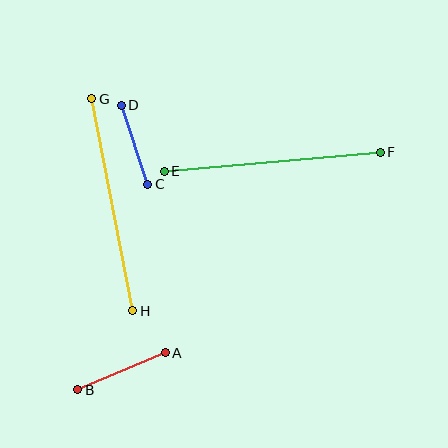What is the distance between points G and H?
The distance is approximately 216 pixels.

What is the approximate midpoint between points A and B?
The midpoint is at approximately (121, 371) pixels.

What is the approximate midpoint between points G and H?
The midpoint is at approximately (112, 205) pixels.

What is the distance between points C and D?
The distance is approximately 83 pixels.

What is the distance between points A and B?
The distance is approximately 95 pixels.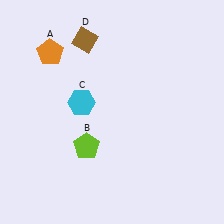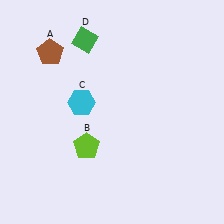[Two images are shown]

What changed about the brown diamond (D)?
In Image 1, D is brown. In Image 2, it changed to green.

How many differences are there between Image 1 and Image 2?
There are 2 differences between the two images.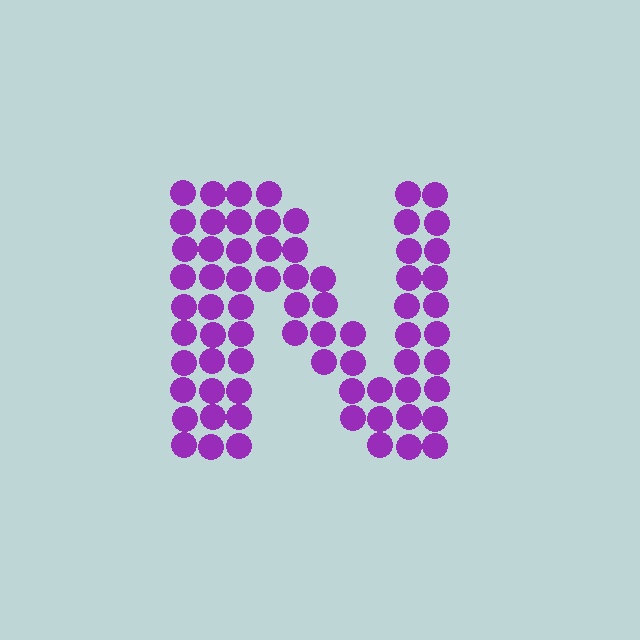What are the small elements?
The small elements are circles.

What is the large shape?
The large shape is the letter N.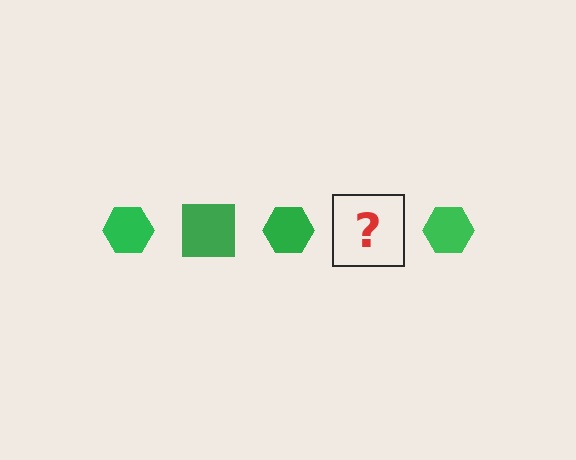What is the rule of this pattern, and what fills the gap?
The rule is that the pattern cycles through hexagon, square shapes in green. The gap should be filled with a green square.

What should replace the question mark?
The question mark should be replaced with a green square.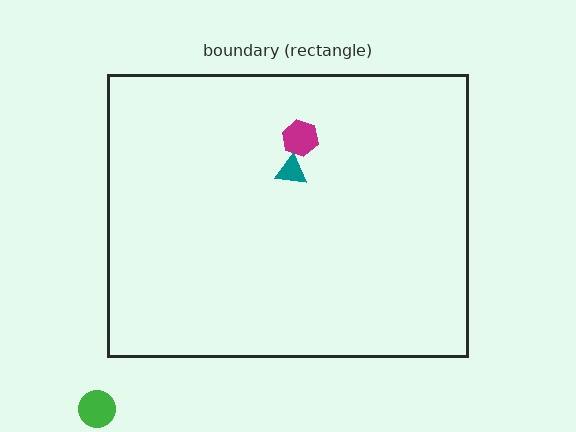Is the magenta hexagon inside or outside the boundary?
Inside.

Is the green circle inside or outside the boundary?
Outside.